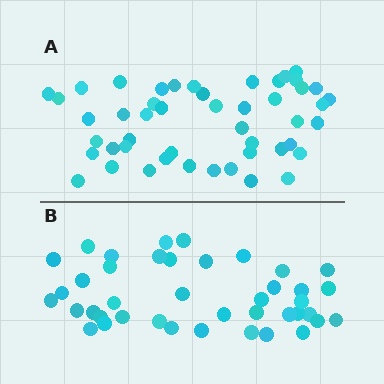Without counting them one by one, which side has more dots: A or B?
Region A (the top region) has more dots.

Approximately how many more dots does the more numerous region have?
Region A has roughly 8 or so more dots than region B.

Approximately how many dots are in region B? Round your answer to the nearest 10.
About 40 dots. (The exact count is 41, which rounds to 40.)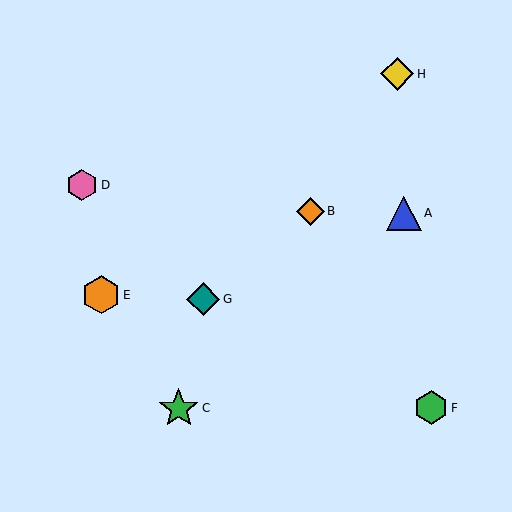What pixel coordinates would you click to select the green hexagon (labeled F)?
Click at (431, 408) to select the green hexagon F.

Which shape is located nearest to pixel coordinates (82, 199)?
The pink hexagon (labeled D) at (82, 185) is nearest to that location.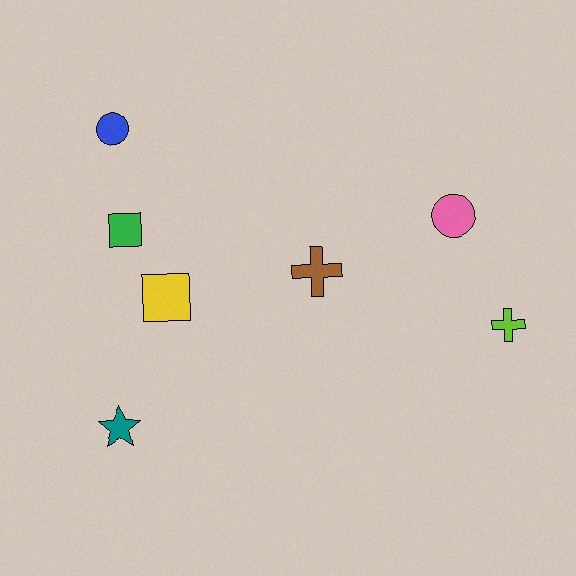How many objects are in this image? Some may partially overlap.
There are 7 objects.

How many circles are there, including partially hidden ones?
There are 2 circles.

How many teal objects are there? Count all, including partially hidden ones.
There is 1 teal object.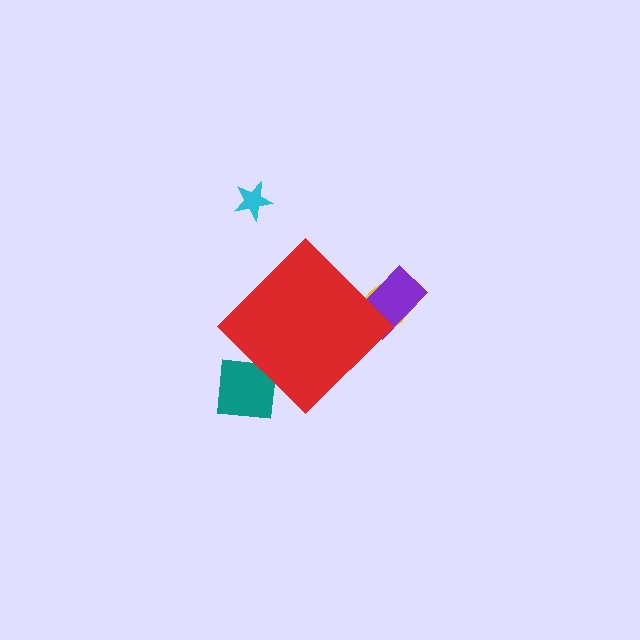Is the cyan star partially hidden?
No, the cyan star is fully visible.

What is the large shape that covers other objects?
A red diamond.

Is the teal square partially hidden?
Yes, the teal square is partially hidden behind the red diamond.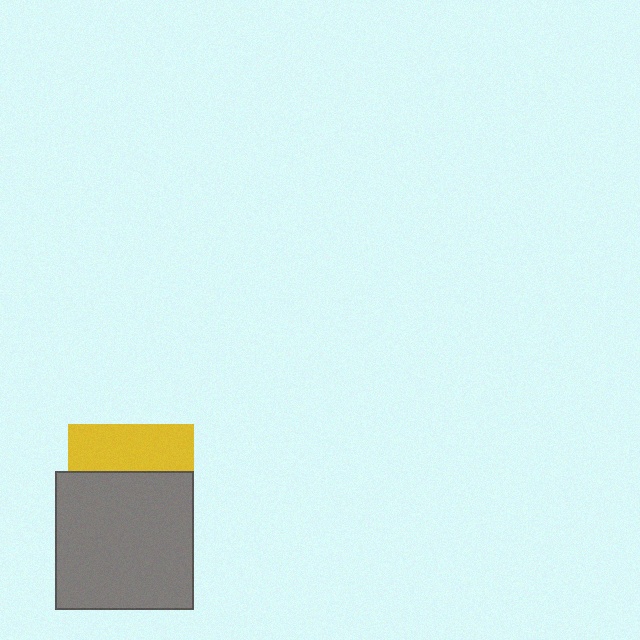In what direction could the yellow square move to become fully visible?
The yellow square could move up. That would shift it out from behind the gray square entirely.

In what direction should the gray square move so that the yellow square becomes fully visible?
The gray square should move down. That is the shortest direction to clear the overlap and leave the yellow square fully visible.